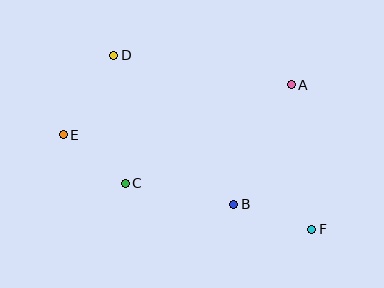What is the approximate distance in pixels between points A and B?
The distance between A and B is approximately 133 pixels.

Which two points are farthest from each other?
Points E and F are farthest from each other.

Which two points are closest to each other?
Points C and E are closest to each other.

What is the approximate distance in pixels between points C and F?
The distance between C and F is approximately 192 pixels.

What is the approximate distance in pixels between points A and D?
The distance between A and D is approximately 180 pixels.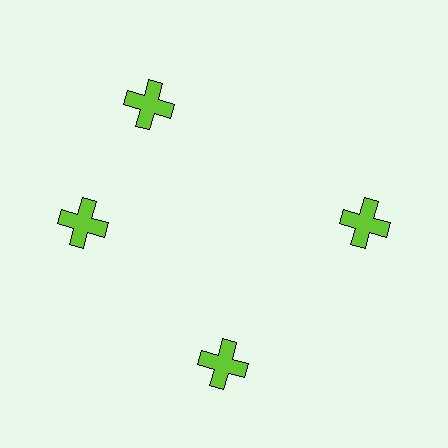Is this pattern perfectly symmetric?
No. The 4 lime crosses are arranged in a ring, but one element near the 12 o'clock position is rotated out of alignment along the ring, breaking the 4-fold rotational symmetry.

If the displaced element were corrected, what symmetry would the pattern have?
It would have 4-fold rotational symmetry — the pattern would map onto itself every 90 degrees.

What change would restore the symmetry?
The symmetry would be restored by rotating it back into even spacing with its neighbors so that all 4 crosses sit at equal angles and equal distance from the center.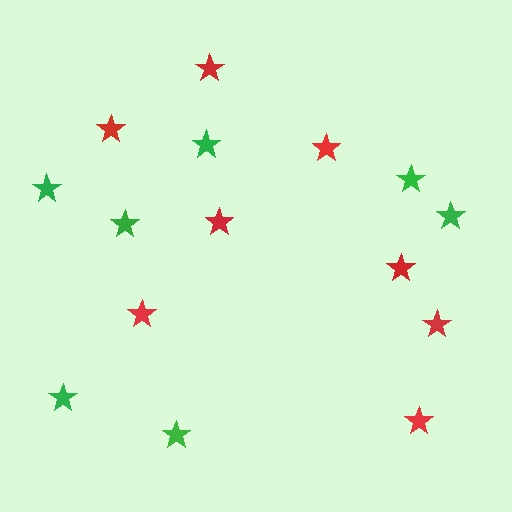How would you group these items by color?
There are 2 groups: one group of red stars (8) and one group of green stars (7).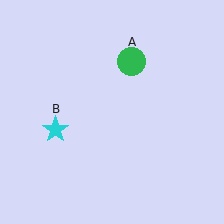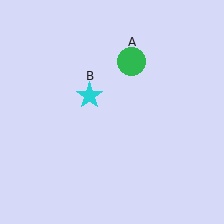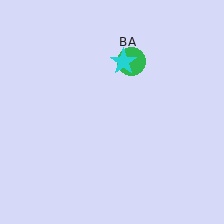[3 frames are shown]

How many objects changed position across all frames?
1 object changed position: cyan star (object B).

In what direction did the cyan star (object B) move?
The cyan star (object B) moved up and to the right.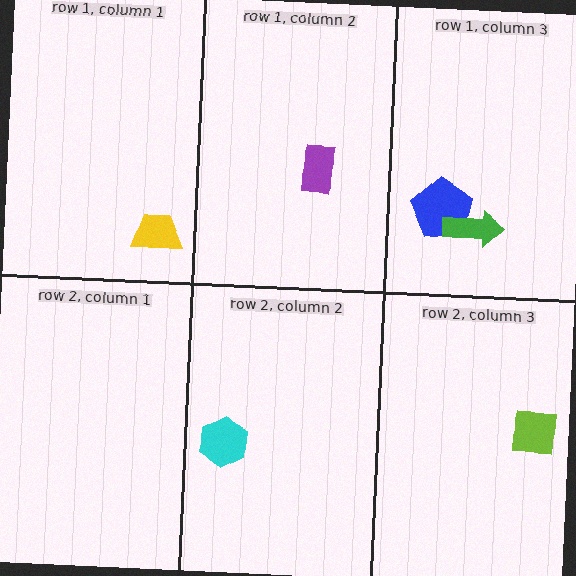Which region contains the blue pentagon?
The row 1, column 3 region.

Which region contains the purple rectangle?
The row 1, column 2 region.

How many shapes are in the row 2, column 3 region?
1.